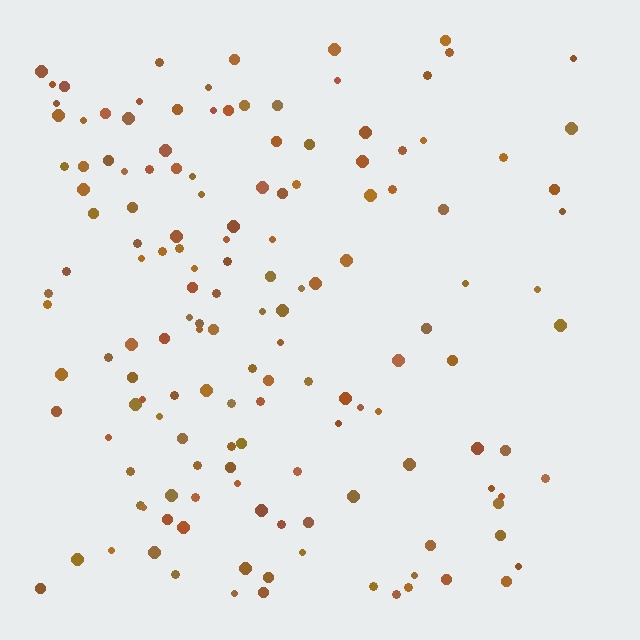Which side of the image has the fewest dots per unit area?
The right.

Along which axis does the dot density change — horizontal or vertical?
Horizontal.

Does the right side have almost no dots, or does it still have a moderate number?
Still a moderate number, just noticeably fewer than the left.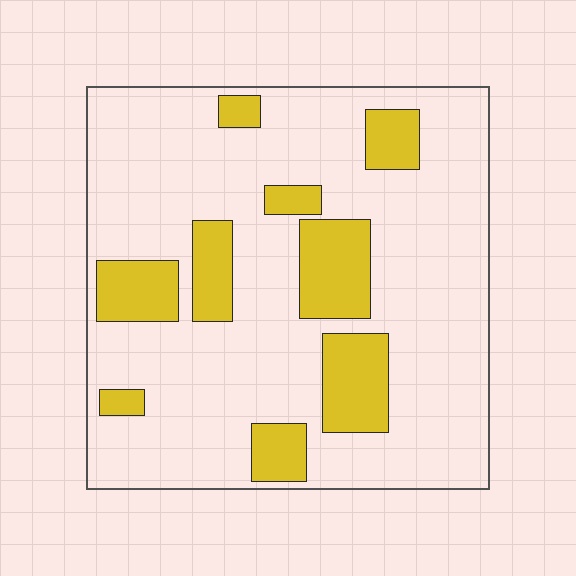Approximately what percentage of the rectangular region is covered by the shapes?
Approximately 20%.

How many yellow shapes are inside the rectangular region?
9.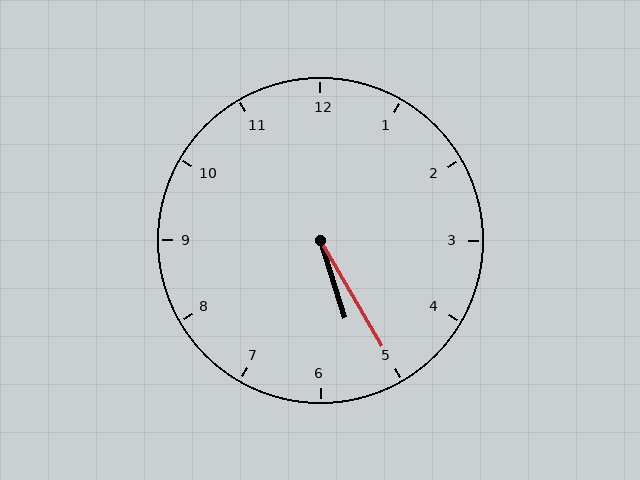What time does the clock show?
5:25.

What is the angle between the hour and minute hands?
Approximately 12 degrees.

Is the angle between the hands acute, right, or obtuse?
It is acute.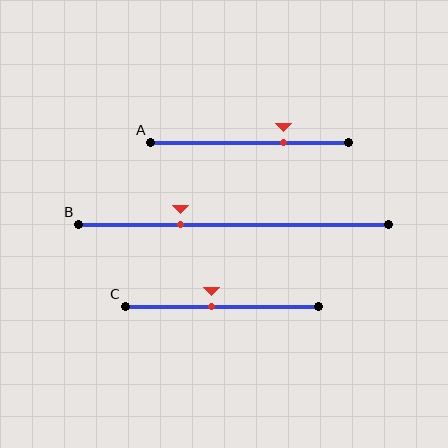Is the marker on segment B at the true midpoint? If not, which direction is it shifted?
No, the marker on segment B is shifted to the left by about 17% of the segment length.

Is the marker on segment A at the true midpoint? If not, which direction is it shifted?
No, the marker on segment A is shifted to the right by about 17% of the segment length.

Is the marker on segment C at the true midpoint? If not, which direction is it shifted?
No, the marker on segment C is shifted to the left by about 6% of the segment length.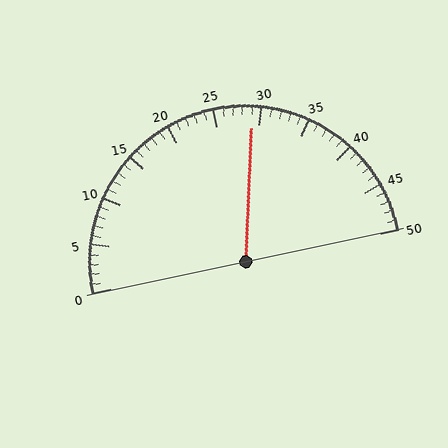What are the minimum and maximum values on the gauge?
The gauge ranges from 0 to 50.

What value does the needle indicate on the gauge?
The needle indicates approximately 29.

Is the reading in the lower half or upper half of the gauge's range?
The reading is in the upper half of the range (0 to 50).